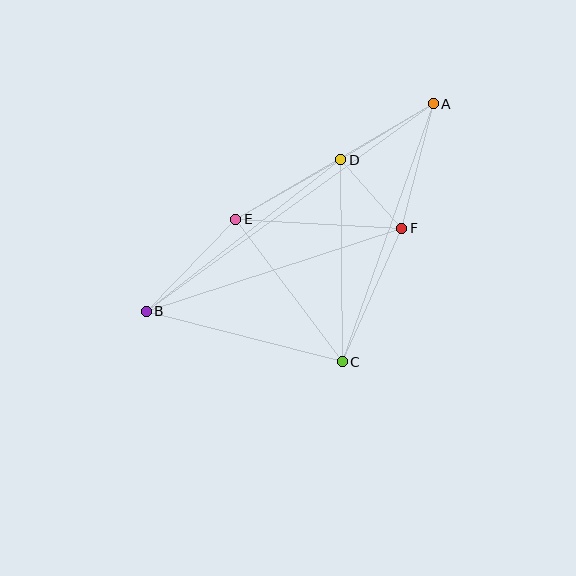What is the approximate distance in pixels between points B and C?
The distance between B and C is approximately 202 pixels.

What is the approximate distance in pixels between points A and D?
The distance between A and D is approximately 108 pixels.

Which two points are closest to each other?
Points D and F are closest to each other.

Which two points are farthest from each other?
Points A and B are farthest from each other.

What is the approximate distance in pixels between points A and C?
The distance between A and C is approximately 274 pixels.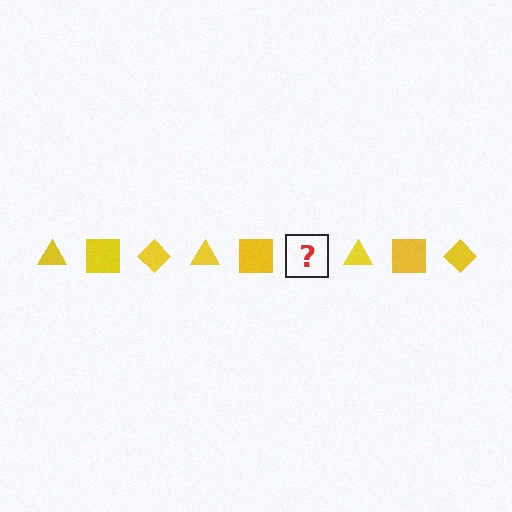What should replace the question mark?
The question mark should be replaced with a yellow diamond.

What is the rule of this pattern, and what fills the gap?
The rule is that the pattern cycles through triangle, square, diamond shapes in yellow. The gap should be filled with a yellow diamond.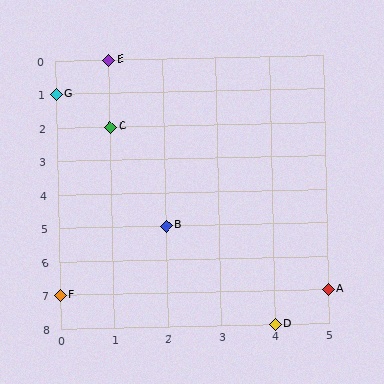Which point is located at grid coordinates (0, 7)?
Point F is at (0, 7).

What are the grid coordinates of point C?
Point C is at grid coordinates (1, 2).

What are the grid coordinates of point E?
Point E is at grid coordinates (1, 0).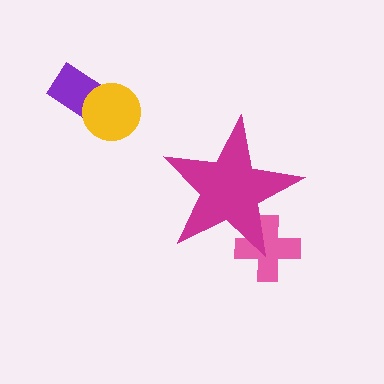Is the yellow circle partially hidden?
No, the yellow circle is fully visible.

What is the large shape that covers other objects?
A magenta star.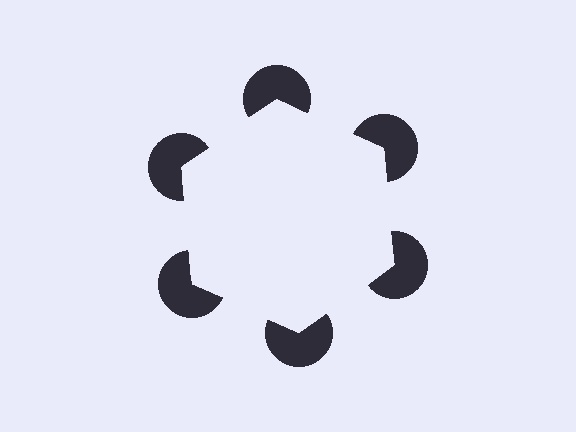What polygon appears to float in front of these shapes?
An illusory hexagon — its edges are inferred from the aligned wedge cuts in the pac-man discs, not physically drawn.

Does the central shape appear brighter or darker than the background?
It typically appears slightly brighter than the background, even though no actual brightness change is drawn.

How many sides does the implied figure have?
6 sides.